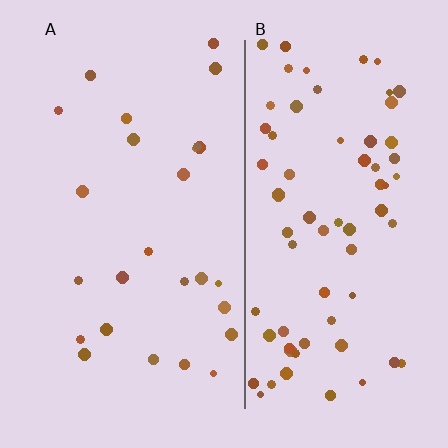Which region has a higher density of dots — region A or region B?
B (the right).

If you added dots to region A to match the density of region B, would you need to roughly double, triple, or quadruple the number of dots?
Approximately triple.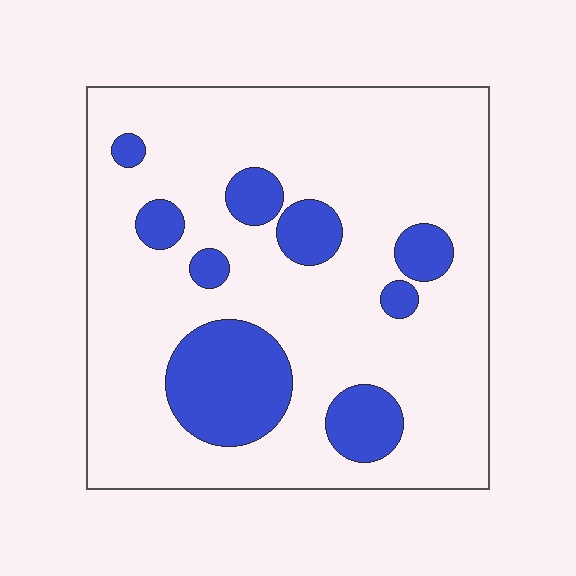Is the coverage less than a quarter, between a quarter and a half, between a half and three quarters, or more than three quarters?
Less than a quarter.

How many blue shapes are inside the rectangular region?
9.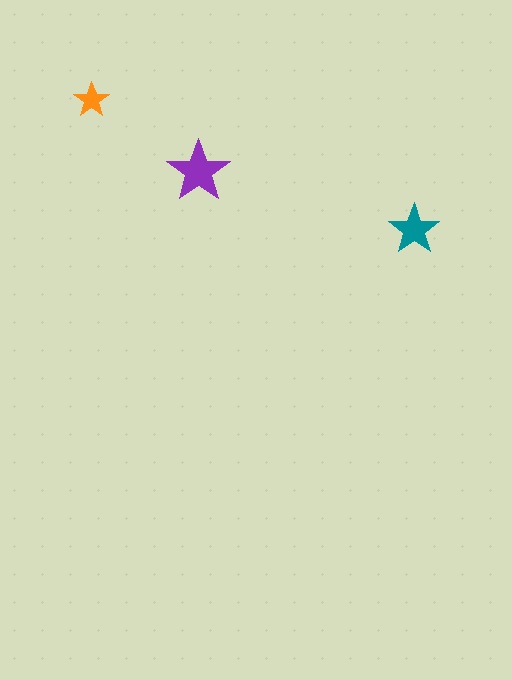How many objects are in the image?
There are 3 objects in the image.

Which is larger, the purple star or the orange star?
The purple one.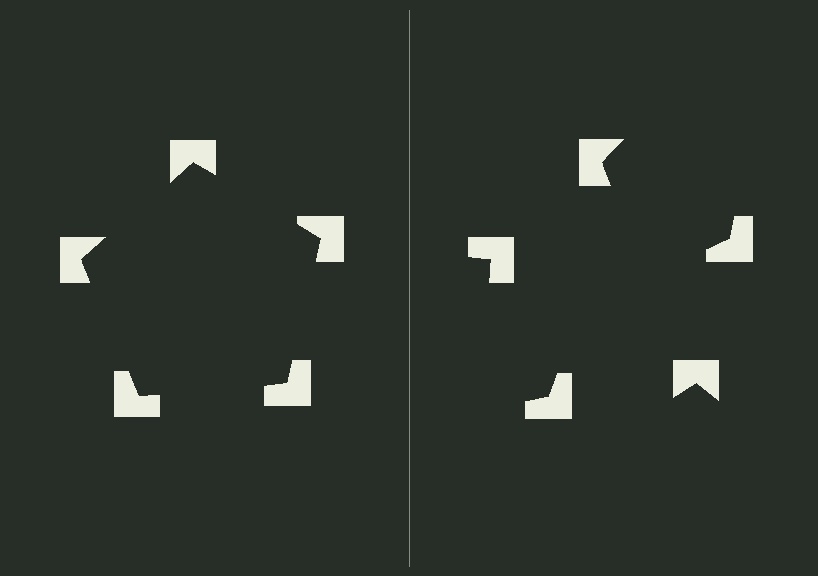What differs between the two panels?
The notched squares are positioned identically on both sides; only the wedge orientations differ. On the left they align to a pentagon; on the right they are misaligned.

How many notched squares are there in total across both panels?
10 — 5 on each side.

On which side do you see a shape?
An illusory pentagon appears on the left side. On the right side the wedge cuts are rotated, so no coherent shape forms.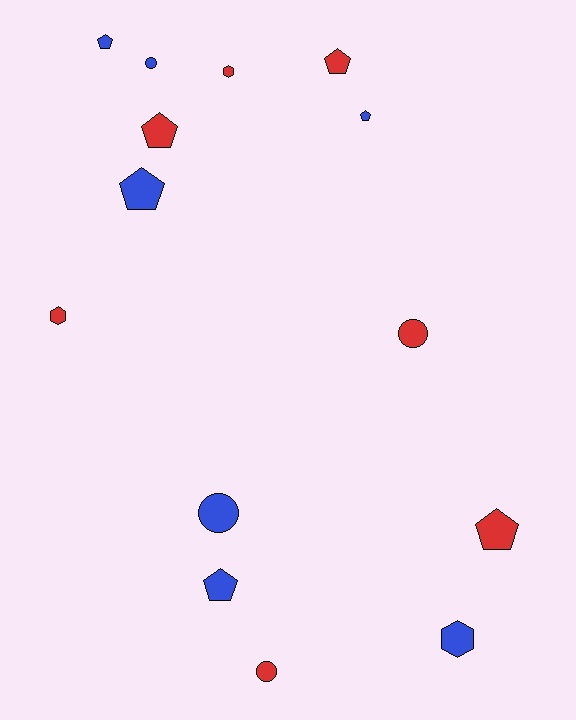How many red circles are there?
There are 2 red circles.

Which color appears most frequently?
Red, with 7 objects.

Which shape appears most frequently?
Pentagon, with 7 objects.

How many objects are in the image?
There are 14 objects.